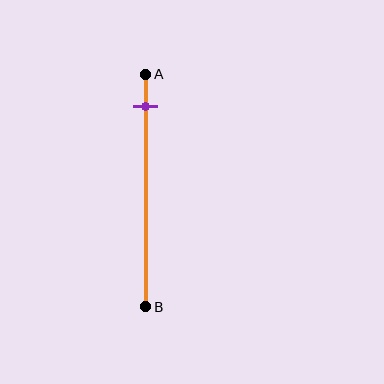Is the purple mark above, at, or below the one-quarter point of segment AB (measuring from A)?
The purple mark is above the one-quarter point of segment AB.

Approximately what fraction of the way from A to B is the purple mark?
The purple mark is approximately 15% of the way from A to B.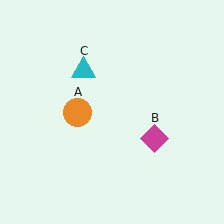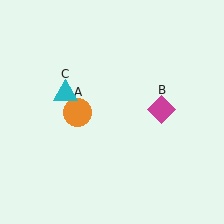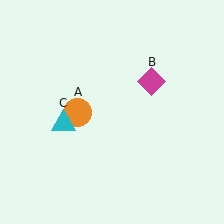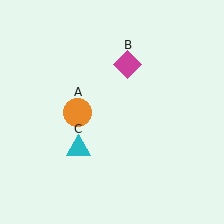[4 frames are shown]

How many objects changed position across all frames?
2 objects changed position: magenta diamond (object B), cyan triangle (object C).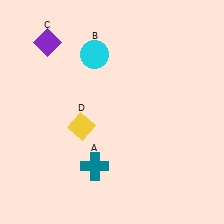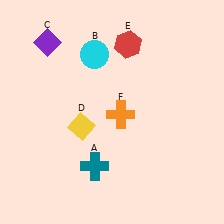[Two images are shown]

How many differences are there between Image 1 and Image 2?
There are 2 differences between the two images.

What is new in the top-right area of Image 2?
A red hexagon (E) was added in the top-right area of Image 2.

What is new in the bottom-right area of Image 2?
An orange cross (F) was added in the bottom-right area of Image 2.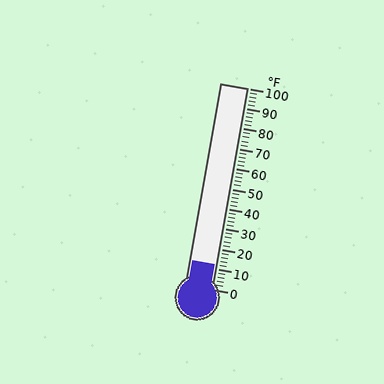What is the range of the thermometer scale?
The thermometer scale ranges from 0°F to 100°F.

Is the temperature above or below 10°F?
The temperature is above 10°F.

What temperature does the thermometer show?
The thermometer shows approximately 12°F.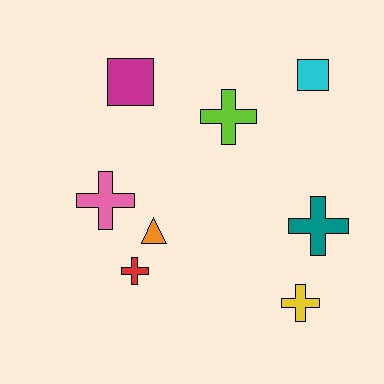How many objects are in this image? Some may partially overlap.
There are 8 objects.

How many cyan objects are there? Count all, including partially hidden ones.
There is 1 cyan object.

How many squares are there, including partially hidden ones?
There are 2 squares.